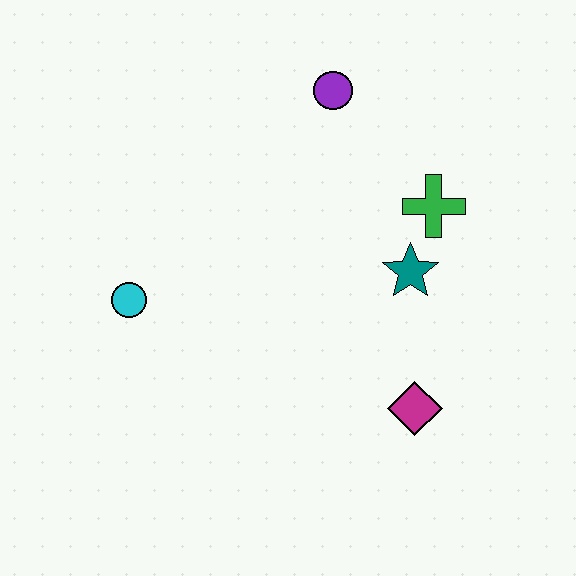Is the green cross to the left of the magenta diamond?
No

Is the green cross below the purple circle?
Yes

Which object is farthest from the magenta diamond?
The purple circle is farthest from the magenta diamond.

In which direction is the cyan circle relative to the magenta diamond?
The cyan circle is to the left of the magenta diamond.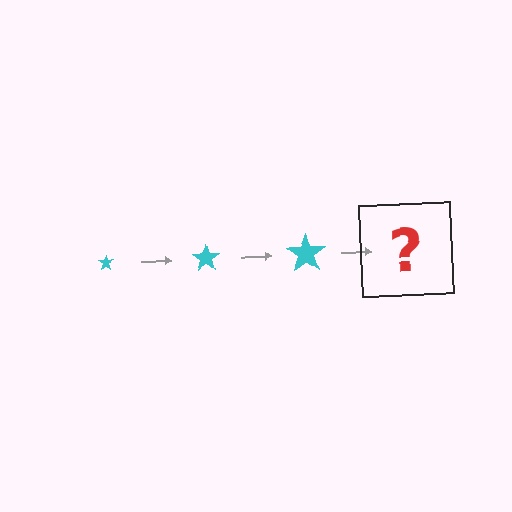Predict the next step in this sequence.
The next step is a cyan star, larger than the previous one.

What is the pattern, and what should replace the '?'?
The pattern is that the star gets progressively larger each step. The '?' should be a cyan star, larger than the previous one.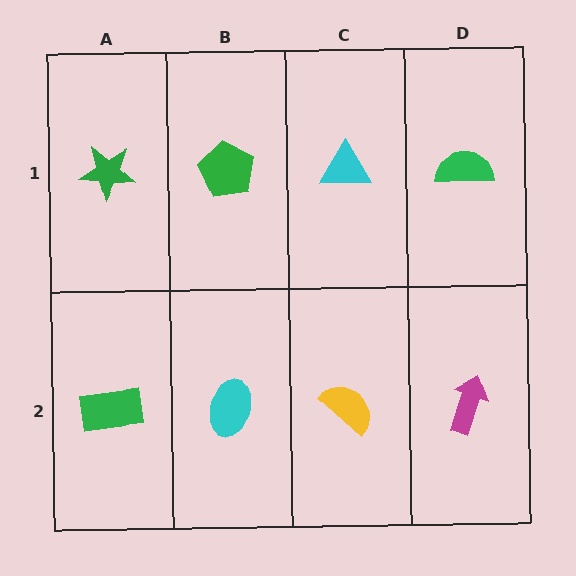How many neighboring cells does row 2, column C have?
3.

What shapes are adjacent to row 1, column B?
A cyan ellipse (row 2, column B), a green star (row 1, column A), a cyan triangle (row 1, column C).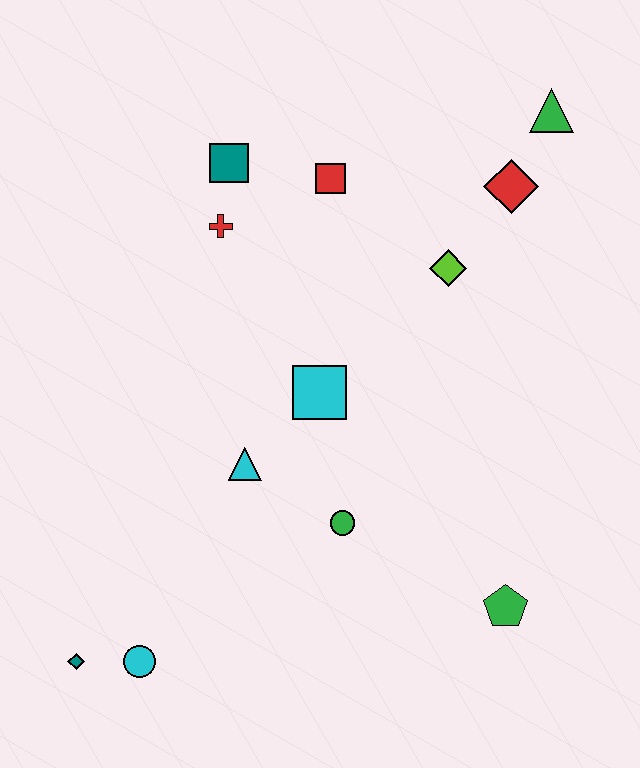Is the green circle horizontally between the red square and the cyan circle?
No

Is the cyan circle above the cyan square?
No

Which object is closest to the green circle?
The cyan triangle is closest to the green circle.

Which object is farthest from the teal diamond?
The green triangle is farthest from the teal diamond.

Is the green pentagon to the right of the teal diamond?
Yes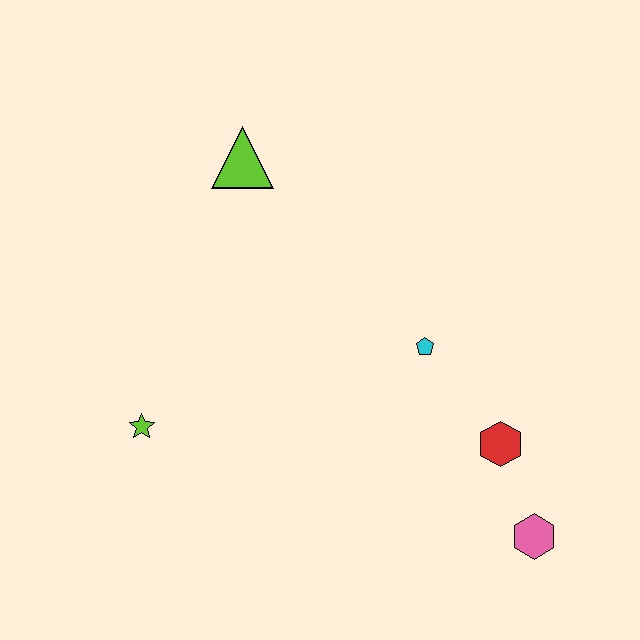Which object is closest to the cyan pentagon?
The red hexagon is closest to the cyan pentagon.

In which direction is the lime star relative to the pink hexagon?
The lime star is to the left of the pink hexagon.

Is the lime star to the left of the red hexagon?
Yes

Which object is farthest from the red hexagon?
The lime triangle is farthest from the red hexagon.